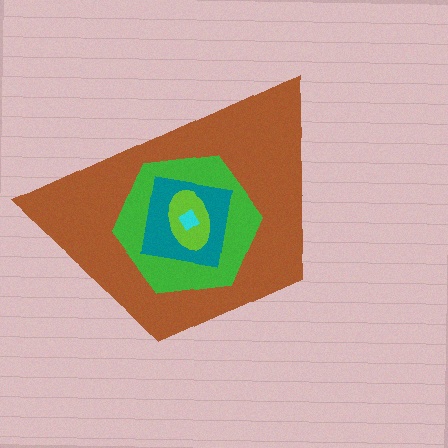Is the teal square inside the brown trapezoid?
Yes.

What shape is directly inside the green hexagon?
The teal square.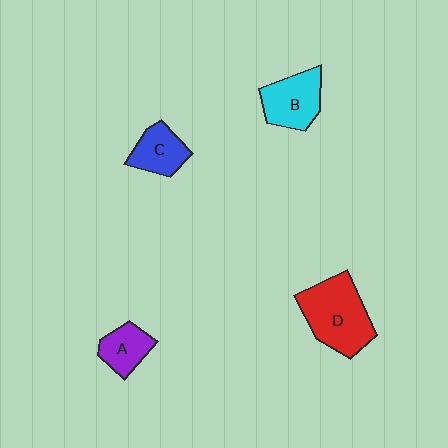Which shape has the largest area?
Shape D (red).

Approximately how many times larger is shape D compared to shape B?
Approximately 1.5 times.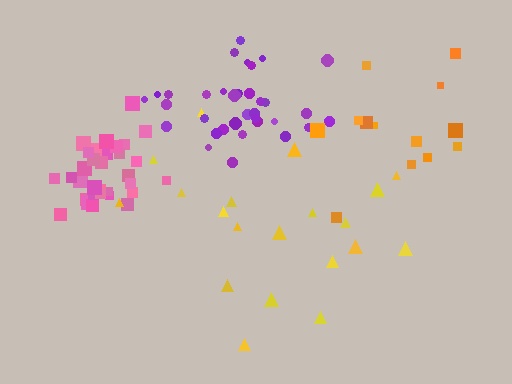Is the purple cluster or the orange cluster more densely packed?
Purple.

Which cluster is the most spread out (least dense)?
Orange.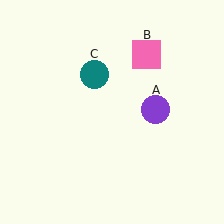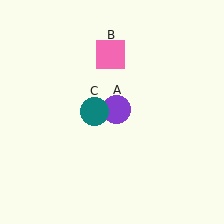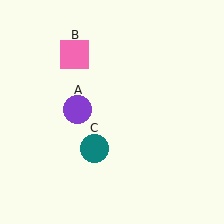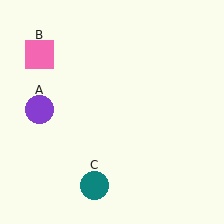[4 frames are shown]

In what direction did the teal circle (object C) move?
The teal circle (object C) moved down.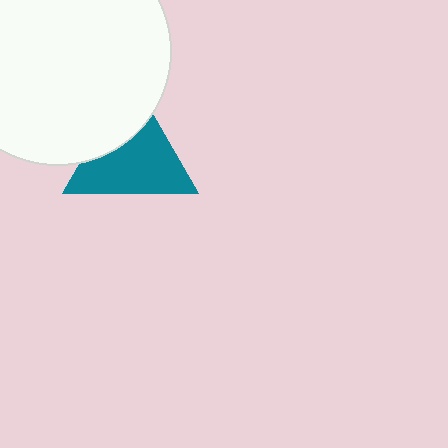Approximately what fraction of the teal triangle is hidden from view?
Roughly 32% of the teal triangle is hidden behind the white circle.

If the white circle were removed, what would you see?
You would see the complete teal triangle.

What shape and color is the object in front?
The object in front is a white circle.